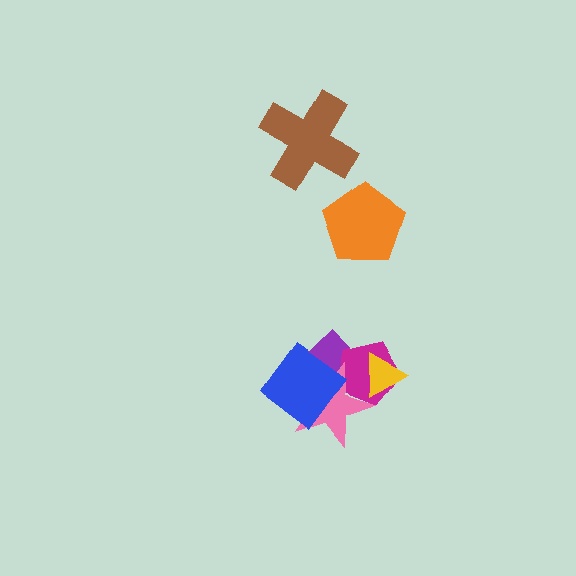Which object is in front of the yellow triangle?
The pink star is in front of the yellow triangle.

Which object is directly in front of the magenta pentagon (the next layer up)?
The yellow triangle is directly in front of the magenta pentagon.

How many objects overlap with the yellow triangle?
2 objects overlap with the yellow triangle.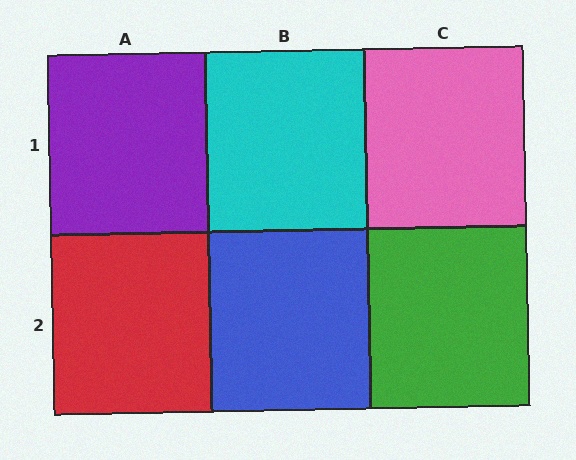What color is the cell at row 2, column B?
Blue.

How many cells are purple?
1 cell is purple.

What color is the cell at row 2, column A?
Red.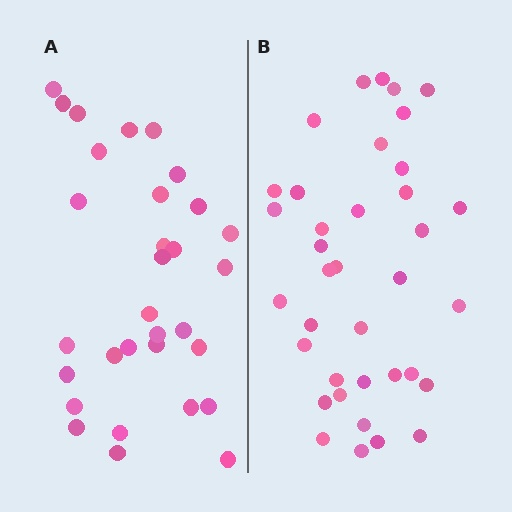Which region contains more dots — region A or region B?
Region B (the right region) has more dots.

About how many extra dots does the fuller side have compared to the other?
Region B has about 6 more dots than region A.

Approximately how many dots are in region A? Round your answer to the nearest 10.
About 30 dots. (The exact count is 31, which rounds to 30.)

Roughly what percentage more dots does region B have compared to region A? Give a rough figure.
About 20% more.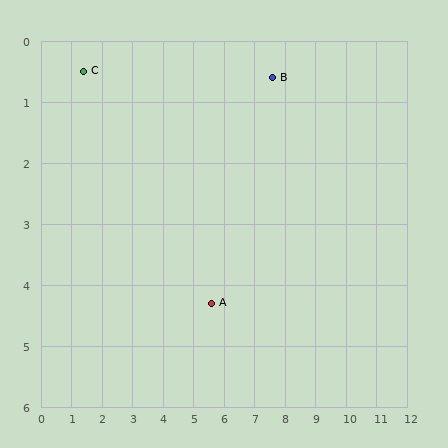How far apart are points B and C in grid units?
Points B and C are about 6.2 grid units apart.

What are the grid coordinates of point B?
Point B is at approximately (7.6, 0.6).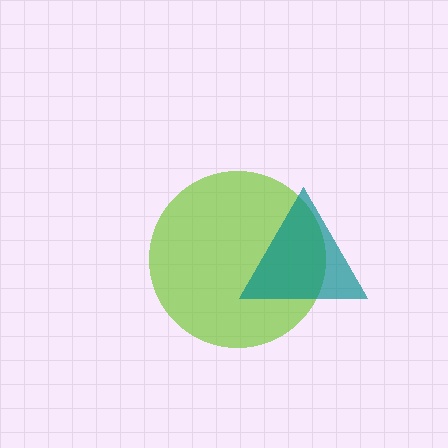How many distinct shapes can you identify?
There are 2 distinct shapes: a lime circle, a teal triangle.